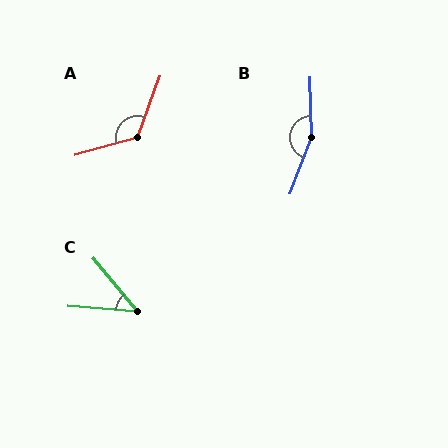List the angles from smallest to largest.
C (46°), A (125°), B (157°).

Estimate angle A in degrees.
Approximately 125 degrees.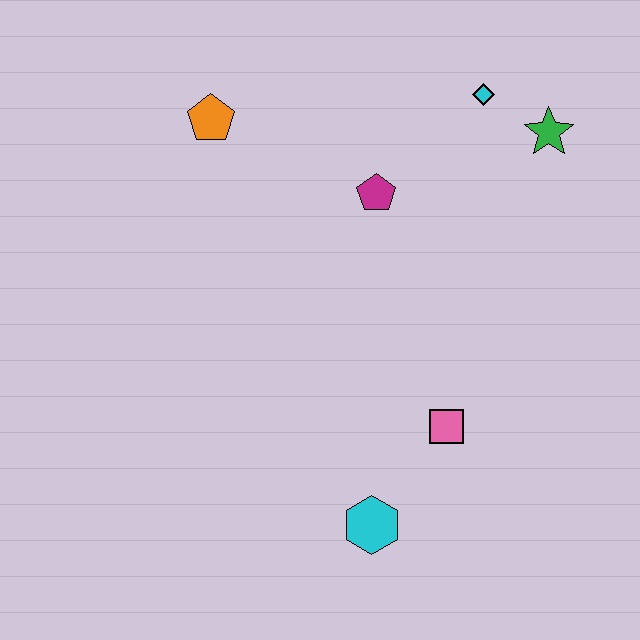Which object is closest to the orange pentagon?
The magenta pentagon is closest to the orange pentagon.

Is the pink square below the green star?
Yes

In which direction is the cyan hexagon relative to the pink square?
The cyan hexagon is below the pink square.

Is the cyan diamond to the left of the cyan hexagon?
No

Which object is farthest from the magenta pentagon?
The cyan hexagon is farthest from the magenta pentagon.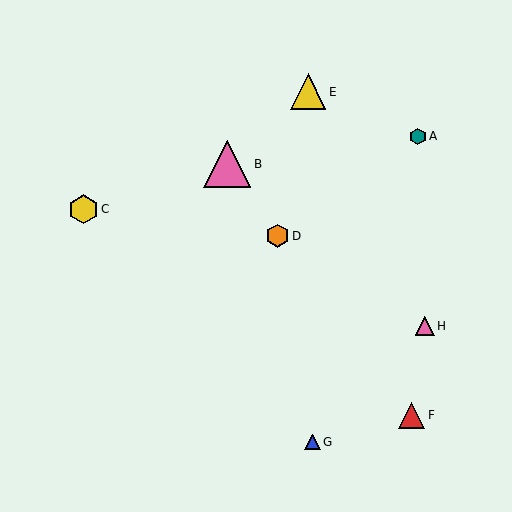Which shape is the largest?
The pink triangle (labeled B) is the largest.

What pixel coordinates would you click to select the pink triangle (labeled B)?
Click at (227, 164) to select the pink triangle B.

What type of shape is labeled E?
Shape E is a yellow triangle.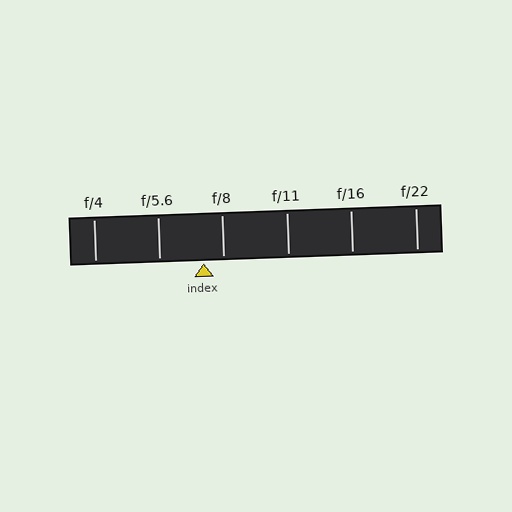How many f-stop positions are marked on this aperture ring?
There are 6 f-stop positions marked.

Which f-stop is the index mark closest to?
The index mark is closest to f/8.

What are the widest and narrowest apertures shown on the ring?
The widest aperture shown is f/4 and the narrowest is f/22.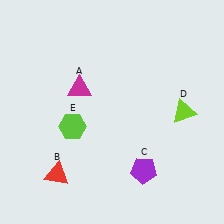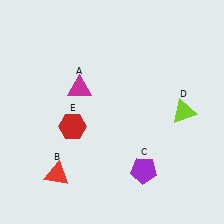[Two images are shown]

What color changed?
The hexagon (E) changed from lime in Image 1 to red in Image 2.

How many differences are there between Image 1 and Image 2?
There is 1 difference between the two images.